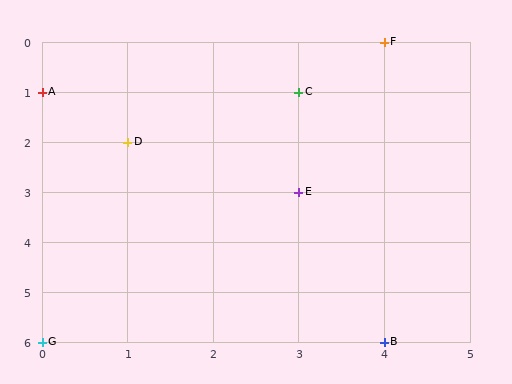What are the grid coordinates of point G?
Point G is at grid coordinates (0, 6).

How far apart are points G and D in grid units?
Points G and D are 1 column and 4 rows apart (about 4.1 grid units diagonally).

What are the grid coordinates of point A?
Point A is at grid coordinates (0, 1).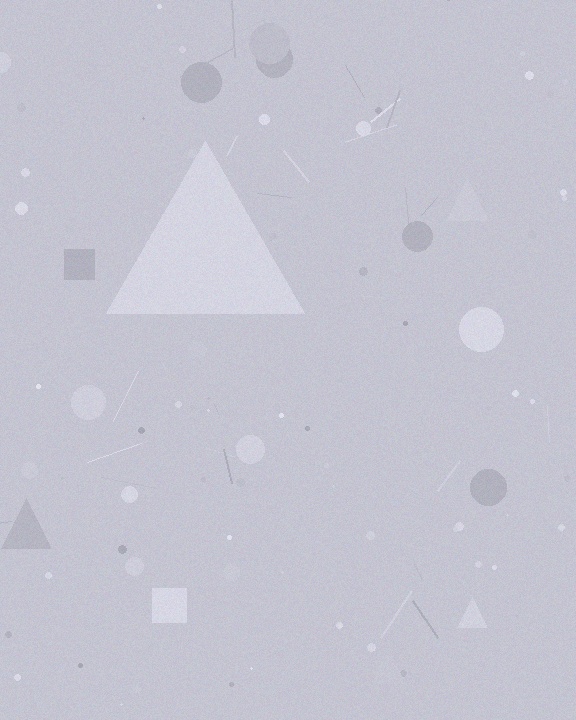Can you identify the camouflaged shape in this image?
The camouflaged shape is a triangle.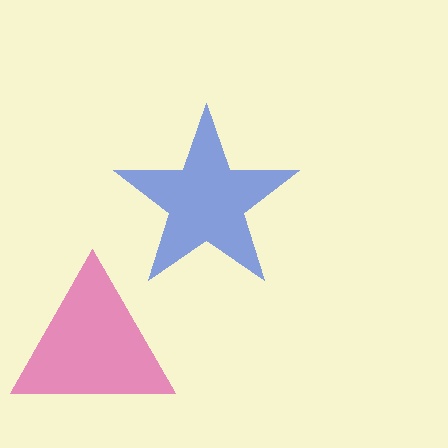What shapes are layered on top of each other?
The layered shapes are: a pink triangle, a blue star.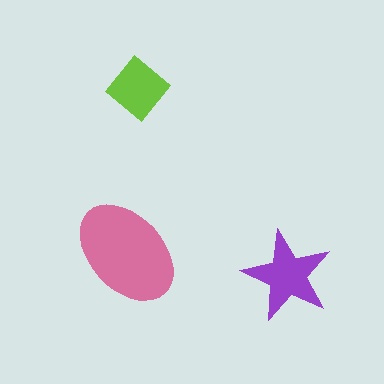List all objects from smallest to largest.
The lime diamond, the purple star, the pink ellipse.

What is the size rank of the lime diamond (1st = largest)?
3rd.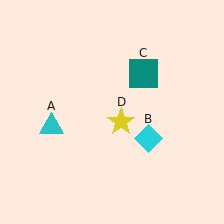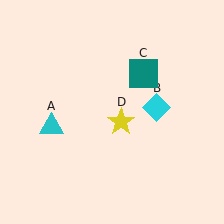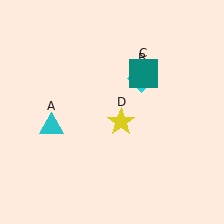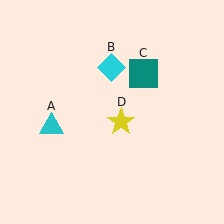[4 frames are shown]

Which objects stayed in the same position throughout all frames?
Cyan triangle (object A) and teal square (object C) and yellow star (object D) remained stationary.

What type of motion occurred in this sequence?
The cyan diamond (object B) rotated counterclockwise around the center of the scene.